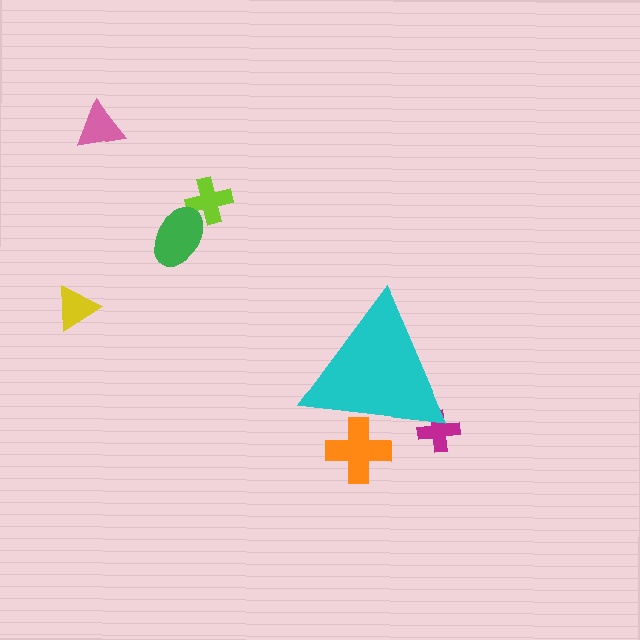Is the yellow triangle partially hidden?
No, the yellow triangle is fully visible.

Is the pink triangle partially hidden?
No, the pink triangle is fully visible.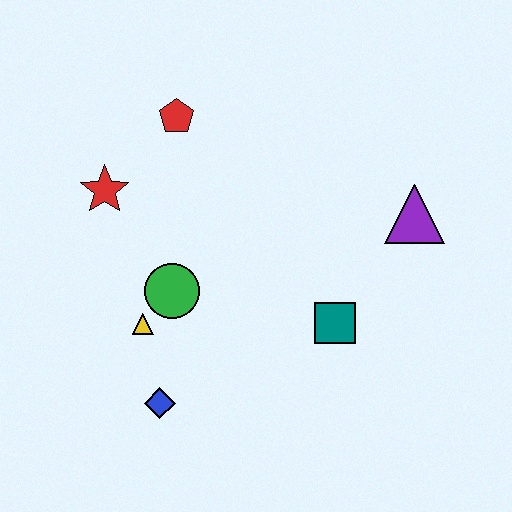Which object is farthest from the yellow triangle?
The purple triangle is farthest from the yellow triangle.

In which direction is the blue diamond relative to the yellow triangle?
The blue diamond is below the yellow triangle.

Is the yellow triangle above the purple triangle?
No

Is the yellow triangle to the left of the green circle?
Yes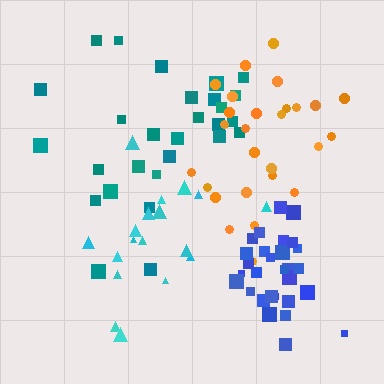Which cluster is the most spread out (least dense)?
Orange.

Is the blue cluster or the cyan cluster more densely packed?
Blue.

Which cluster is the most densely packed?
Blue.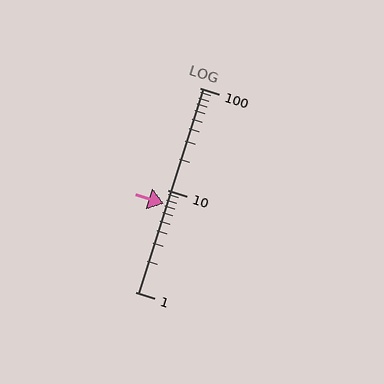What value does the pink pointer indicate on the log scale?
The pointer indicates approximately 7.3.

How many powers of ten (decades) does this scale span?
The scale spans 2 decades, from 1 to 100.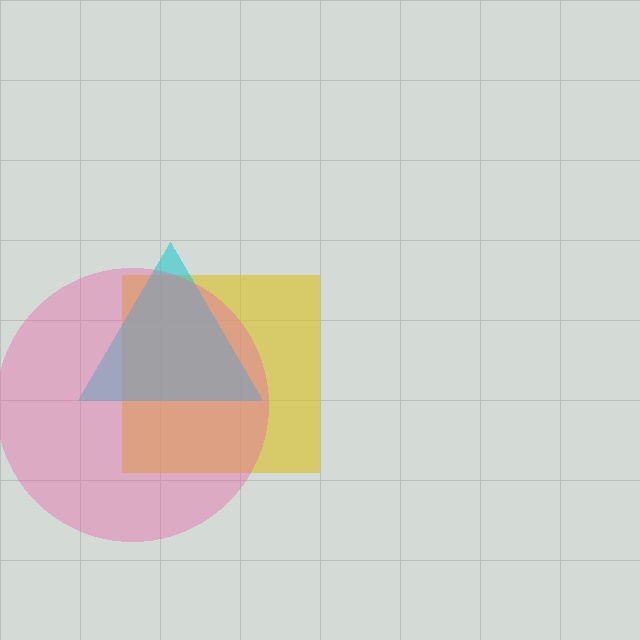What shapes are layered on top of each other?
The layered shapes are: a yellow square, a cyan triangle, a pink circle.